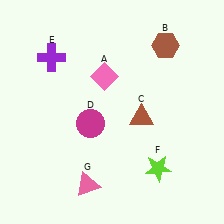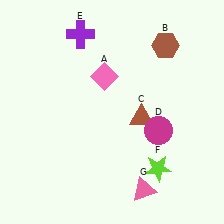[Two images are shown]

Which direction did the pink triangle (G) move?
The pink triangle (G) moved right.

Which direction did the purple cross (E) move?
The purple cross (E) moved right.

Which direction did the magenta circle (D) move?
The magenta circle (D) moved right.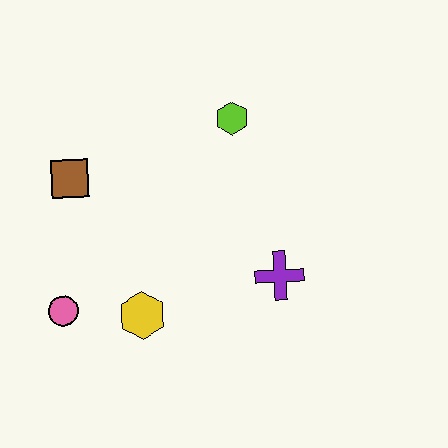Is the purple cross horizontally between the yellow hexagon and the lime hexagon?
No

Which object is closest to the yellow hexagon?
The pink circle is closest to the yellow hexagon.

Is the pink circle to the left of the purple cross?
Yes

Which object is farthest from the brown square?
The purple cross is farthest from the brown square.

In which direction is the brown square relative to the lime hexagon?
The brown square is to the left of the lime hexagon.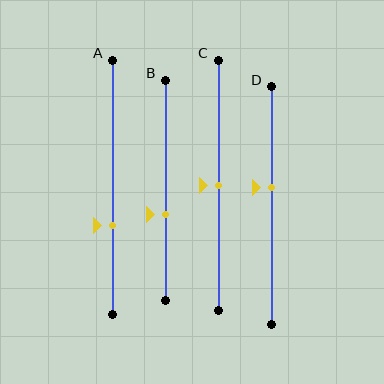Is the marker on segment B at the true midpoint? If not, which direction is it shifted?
No, the marker on segment B is shifted downward by about 11% of the segment length.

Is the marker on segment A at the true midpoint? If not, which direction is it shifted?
No, the marker on segment A is shifted downward by about 15% of the segment length.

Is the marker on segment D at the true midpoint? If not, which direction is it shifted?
No, the marker on segment D is shifted upward by about 8% of the segment length.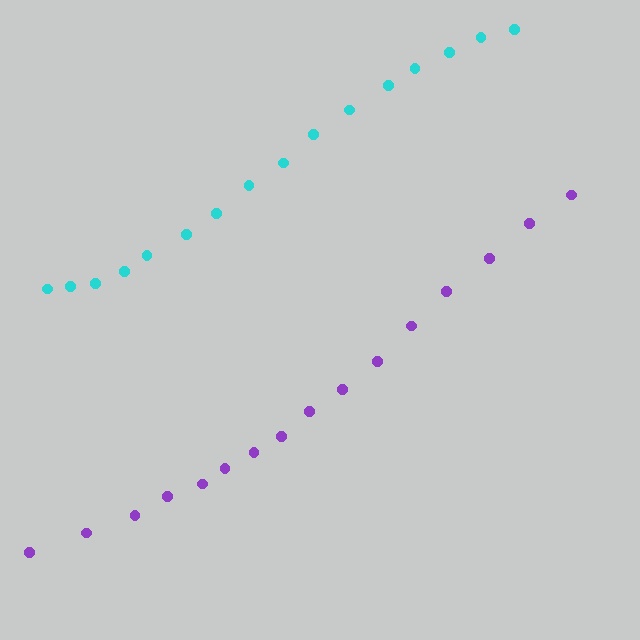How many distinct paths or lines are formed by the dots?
There are 2 distinct paths.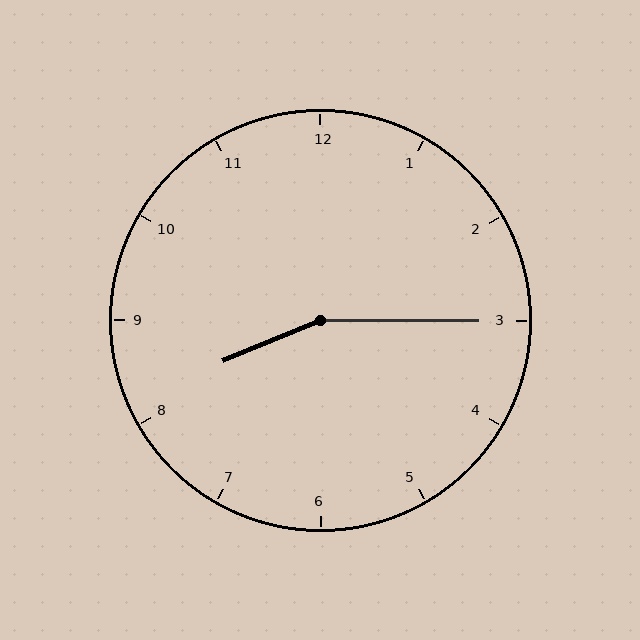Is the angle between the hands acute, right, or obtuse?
It is obtuse.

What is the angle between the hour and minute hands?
Approximately 158 degrees.